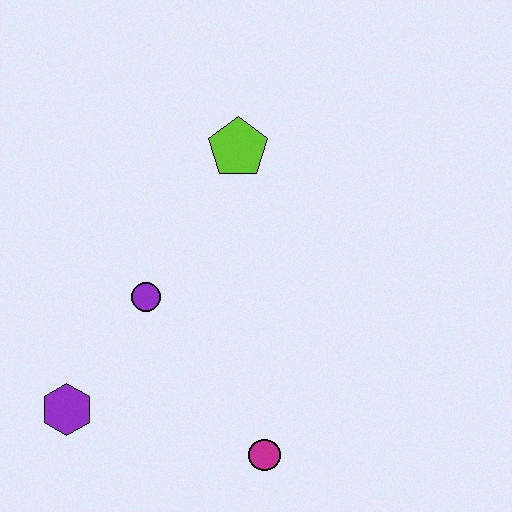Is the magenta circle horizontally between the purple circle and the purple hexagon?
No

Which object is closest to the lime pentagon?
The purple circle is closest to the lime pentagon.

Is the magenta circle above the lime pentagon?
No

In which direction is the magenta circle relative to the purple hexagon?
The magenta circle is to the right of the purple hexagon.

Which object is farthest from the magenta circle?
The lime pentagon is farthest from the magenta circle.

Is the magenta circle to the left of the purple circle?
No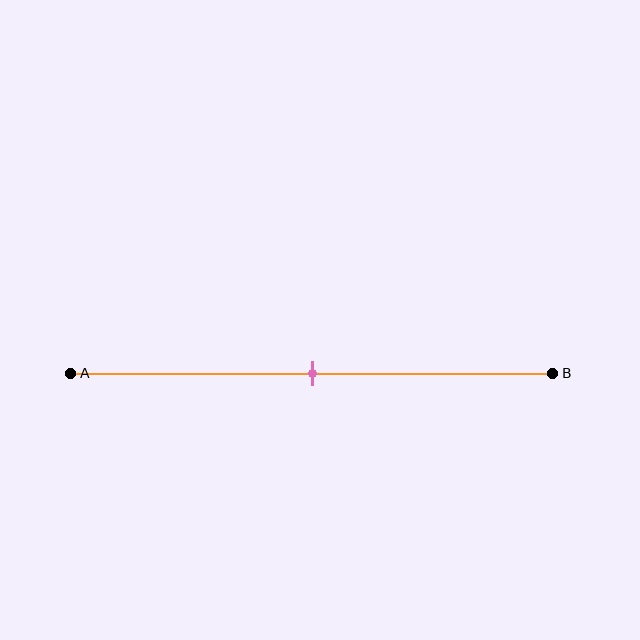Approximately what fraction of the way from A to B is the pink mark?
The pink mark is approximately 50% of the way from A to B.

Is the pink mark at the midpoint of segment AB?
Yes, the mark is approximately at the midpoint.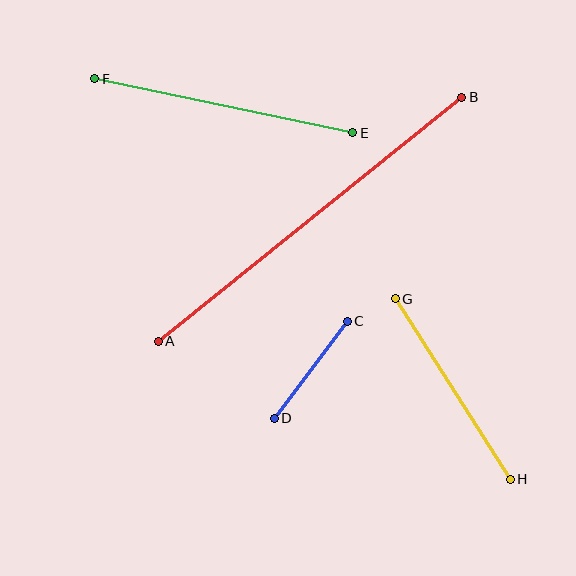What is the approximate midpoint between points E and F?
The midpoint is at approximately (224, 106) pixels.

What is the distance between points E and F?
The distance is approximately 264 pixels.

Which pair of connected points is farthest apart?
Points A and B are farthest apart.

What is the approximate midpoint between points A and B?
The midpoint is at approximately (310, 219) pixels.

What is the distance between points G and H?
The distance is approximately 214 pixels.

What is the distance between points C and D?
The distance is approximately 121 pixels.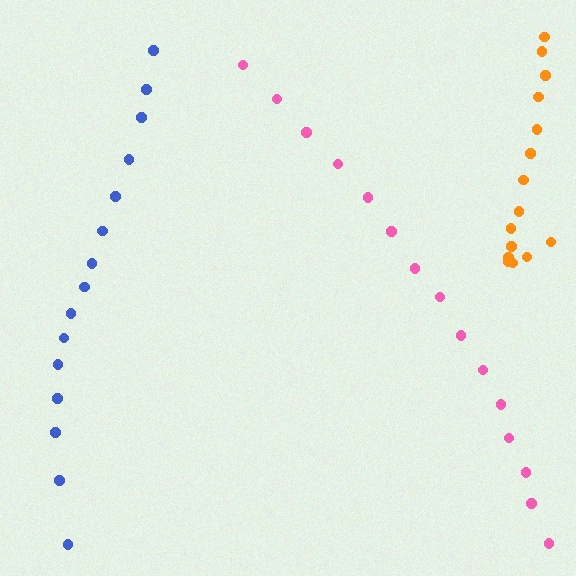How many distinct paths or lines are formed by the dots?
There are 3 distinct paths.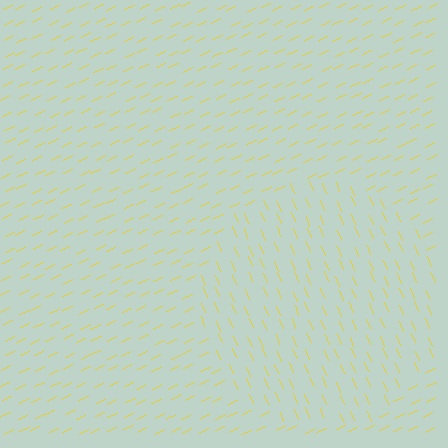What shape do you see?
I see a circle.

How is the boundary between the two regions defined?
The boundary is defined purely by a change in line orientation (approximately 87 degrees difference). All lines are the same color and thickness.